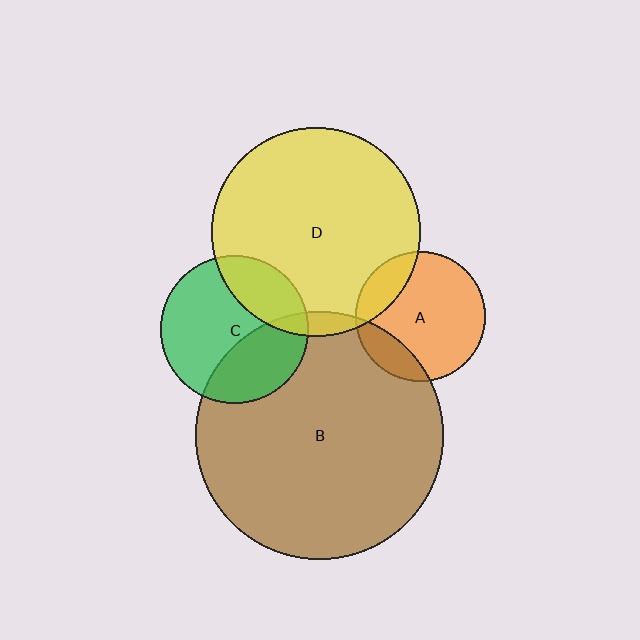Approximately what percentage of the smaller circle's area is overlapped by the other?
Approximately 15%.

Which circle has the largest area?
Circle B (brown).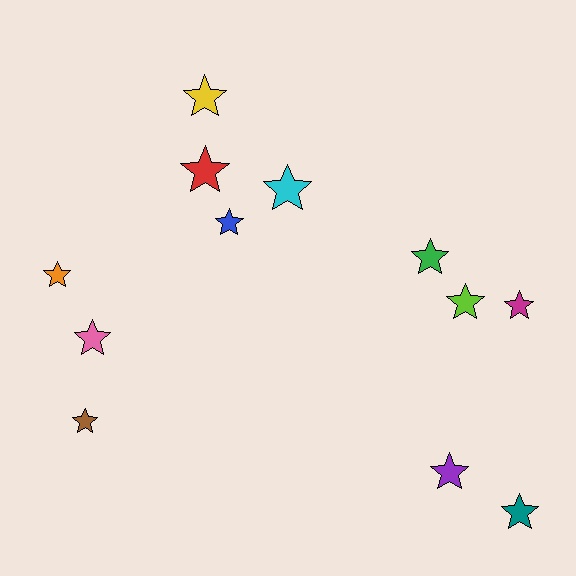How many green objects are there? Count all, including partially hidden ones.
There is 1 green object.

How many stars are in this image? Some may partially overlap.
There are 12 stars.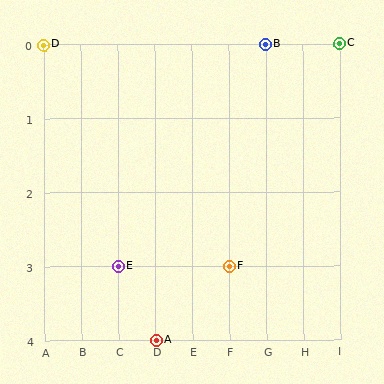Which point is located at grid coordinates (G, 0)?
Point B is at (G, 0).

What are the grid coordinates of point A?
Point A is at grid coordinates (D, 4).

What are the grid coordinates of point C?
Point C is at grid coordinates (I, 0).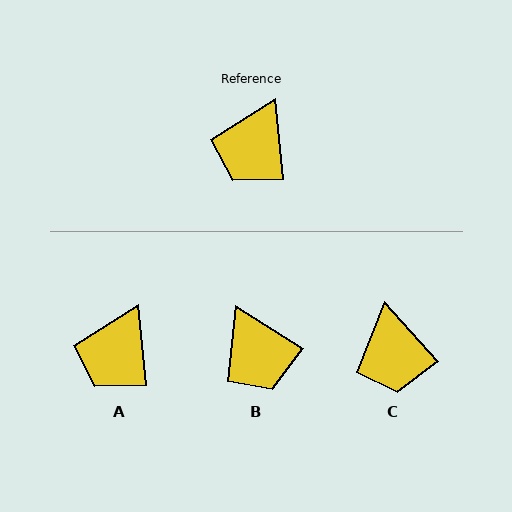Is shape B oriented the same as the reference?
No, it is off by about 52 degrees.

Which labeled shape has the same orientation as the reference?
A.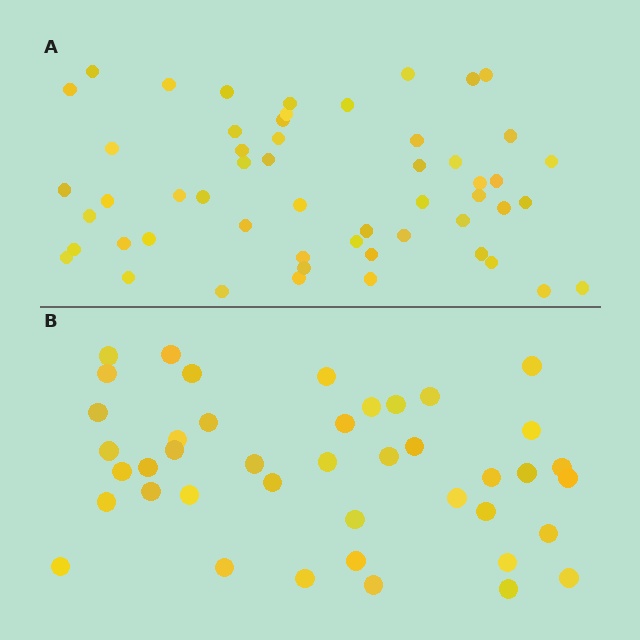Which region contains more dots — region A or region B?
Region A (the top region) has more dots.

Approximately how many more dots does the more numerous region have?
Region A has roughly 12 or so more dots than region B.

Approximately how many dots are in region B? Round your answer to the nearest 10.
About 40 dots. (The exact count is 42, which rounds to 40.)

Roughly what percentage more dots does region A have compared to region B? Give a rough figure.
About 30% more.